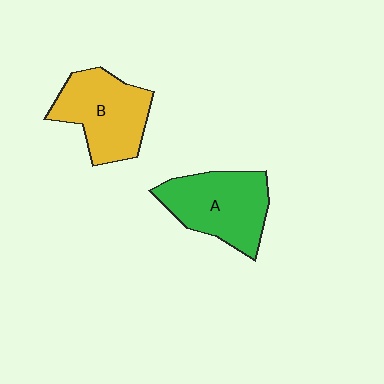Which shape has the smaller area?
Shape B (yellow).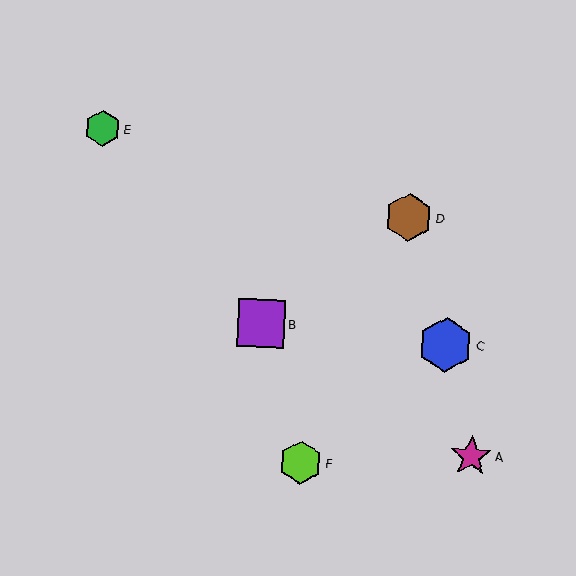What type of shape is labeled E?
Shape E is a green hexagon.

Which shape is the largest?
The blue hexagon (labeled C) is the largest.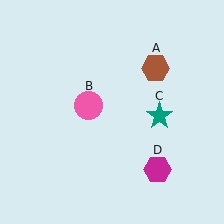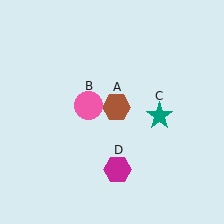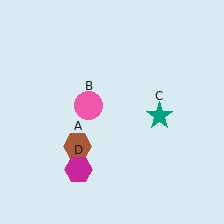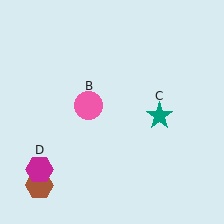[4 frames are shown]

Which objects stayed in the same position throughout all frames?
Pink circle (object B) and teal star (object C) remained stationary.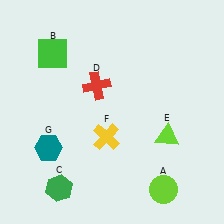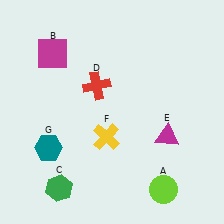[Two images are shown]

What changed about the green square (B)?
In Image 1, B is green. In Image 2, it changed to magenta.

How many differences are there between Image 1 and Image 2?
There are 2 differences between the two images.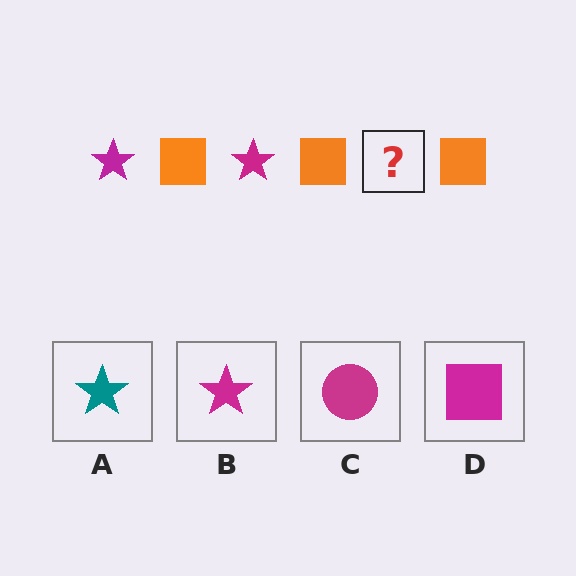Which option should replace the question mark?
Option B.